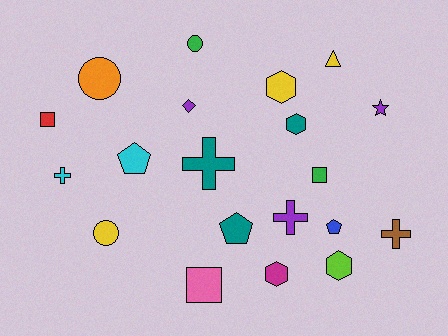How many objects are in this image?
There are 20 objects.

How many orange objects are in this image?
There is 1 orange object.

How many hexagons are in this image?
There are 4 hexagons.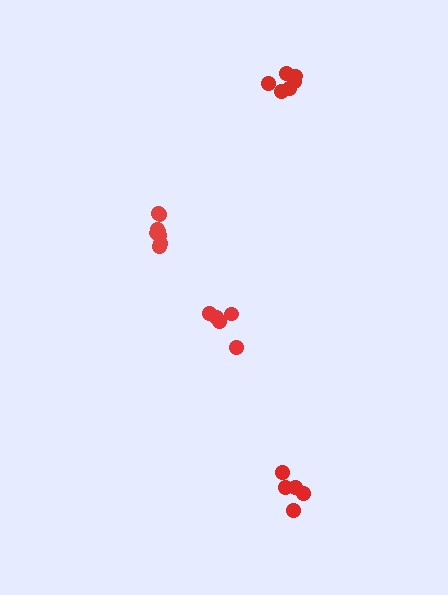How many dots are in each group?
Group 1: 5 dots, Group 2: 9 dots, Group 3: 5 dots, Group 4: 6 dots (25 total).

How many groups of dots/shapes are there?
There are 4 groups.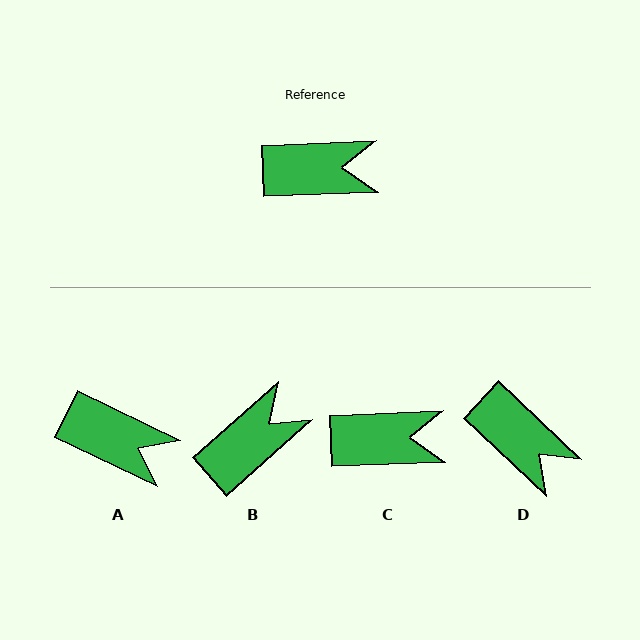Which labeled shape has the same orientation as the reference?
C.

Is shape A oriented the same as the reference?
No, it is off by about 28 degrees.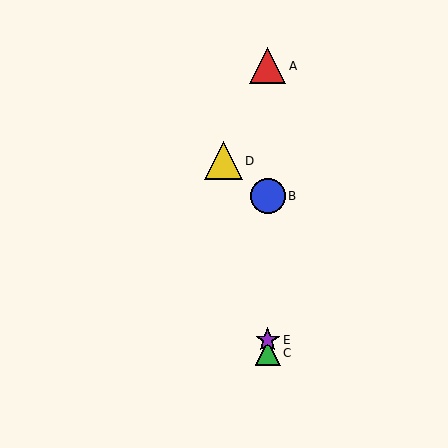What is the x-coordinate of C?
Object C is at x≈268.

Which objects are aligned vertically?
Objects A, B, C, E are aligned vertically.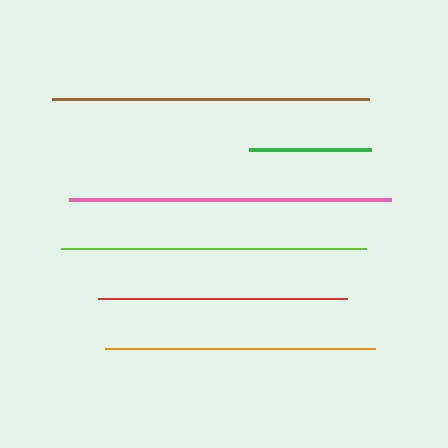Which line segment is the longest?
The pink line is the longest at approximately 321 pixels.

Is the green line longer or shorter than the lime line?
The lime line is longer than the green line.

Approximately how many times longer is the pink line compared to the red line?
The pink line is approximately 1.3 times the length of the red line.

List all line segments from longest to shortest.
From longest to shortest: pink, brown, lime, orange, red, green.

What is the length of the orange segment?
The orange segment is approximately 271 pixels long.